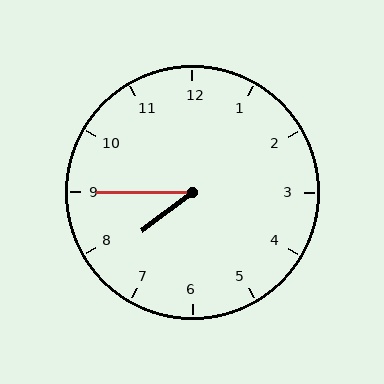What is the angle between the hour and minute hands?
Approximately 38 degrees.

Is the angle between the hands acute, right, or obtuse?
It is acute.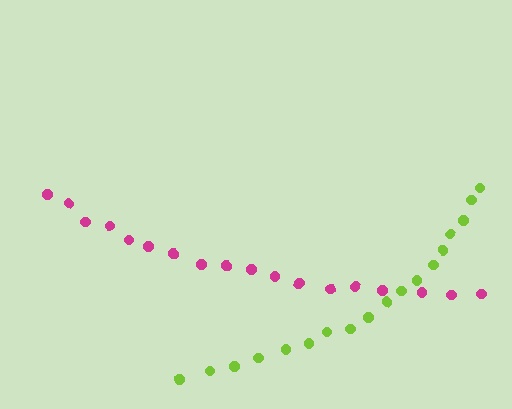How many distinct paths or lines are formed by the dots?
There are 2 distinct paths.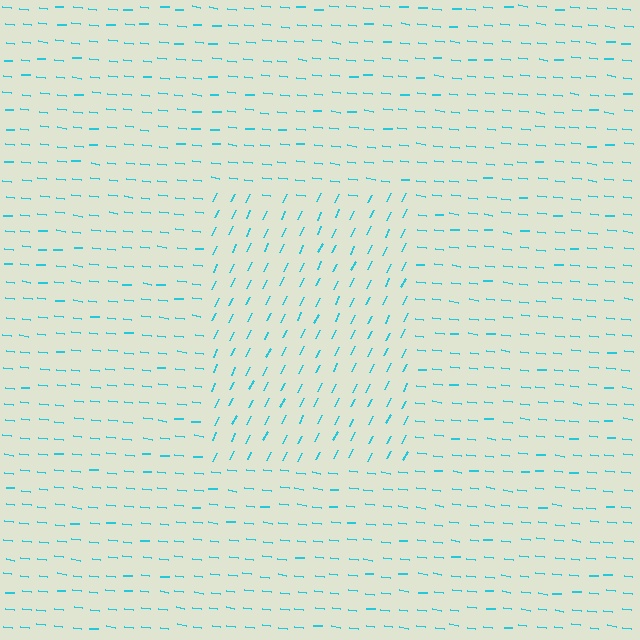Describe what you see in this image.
The image is filled with small cyan line segments. A rectangle region in the image has lines oriented differently from the surrounding lines, creating a visible texture boundary.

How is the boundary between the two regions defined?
The boundary is defined purely by a change in line orientation (approximately 70 degrees difference). All lines are the same color and thickness.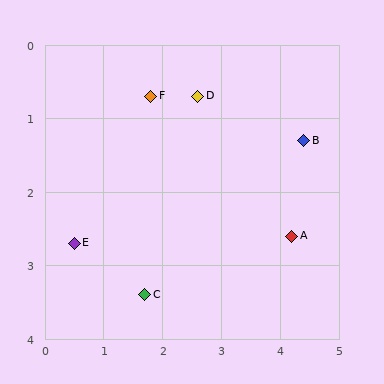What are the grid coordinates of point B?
Point B is at approximately (4.4, 1.3).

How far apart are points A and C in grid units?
Points A and C are about 2.6 grid units apart.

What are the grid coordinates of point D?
Point D is at approximately (2.6, 0.7).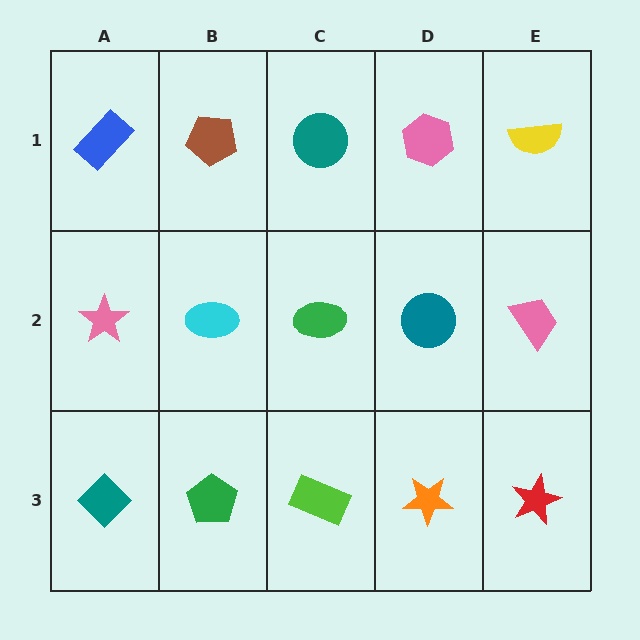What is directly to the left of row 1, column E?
A pink hexagon.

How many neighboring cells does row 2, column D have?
4.